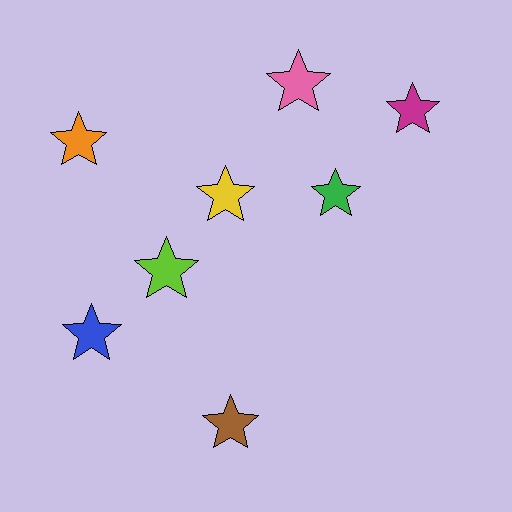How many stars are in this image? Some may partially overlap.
There are 8 stars.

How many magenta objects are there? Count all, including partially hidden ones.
There is 1 magenta object.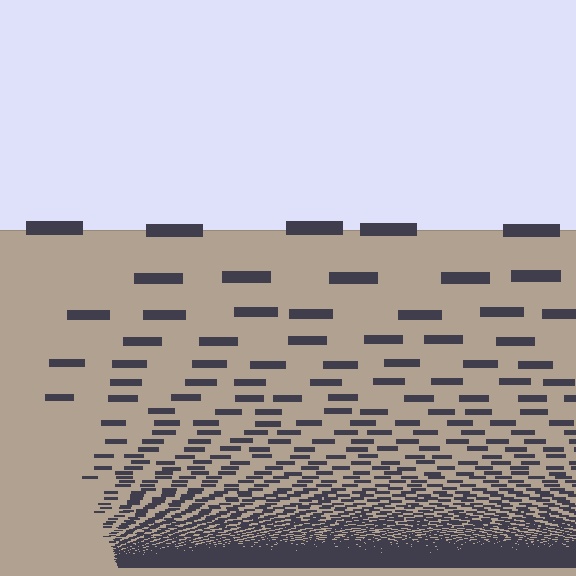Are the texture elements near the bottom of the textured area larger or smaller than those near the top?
Smaller. The gradient is inverted — elements near the bottom are smaller and denser.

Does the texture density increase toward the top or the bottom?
Density increases toward the bottom.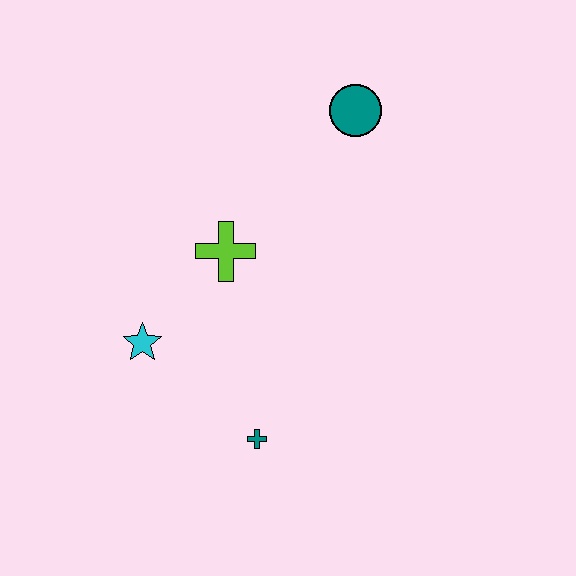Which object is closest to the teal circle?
The lime cross is closest to the teal circle.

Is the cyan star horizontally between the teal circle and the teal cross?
No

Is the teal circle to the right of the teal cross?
Yes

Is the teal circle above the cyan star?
Yes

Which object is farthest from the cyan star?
The teal circle is farthest from the cyan star.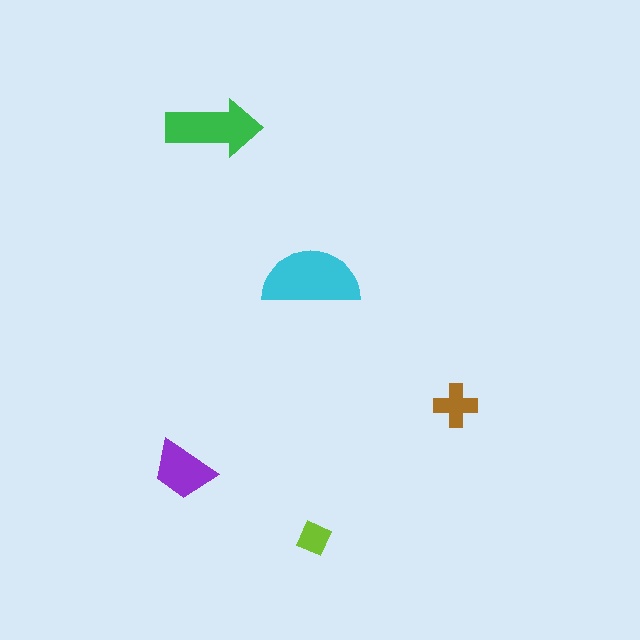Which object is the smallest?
The lime diamond.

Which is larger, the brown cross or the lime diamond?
The brown cross.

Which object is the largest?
The cyan semicircle.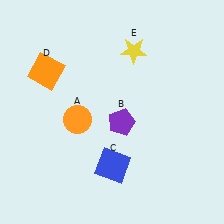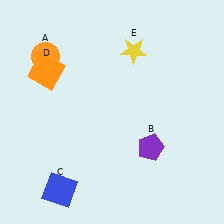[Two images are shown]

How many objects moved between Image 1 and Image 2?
3 objects moved between the two images.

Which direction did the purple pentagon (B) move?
The purple pentagon (B) moved right.